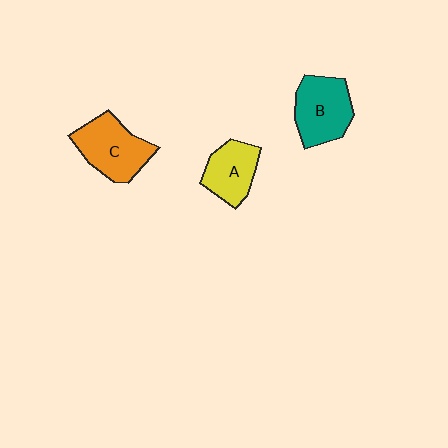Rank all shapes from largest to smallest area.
From largest to smallest: C (orange), B (teal), A (yellow).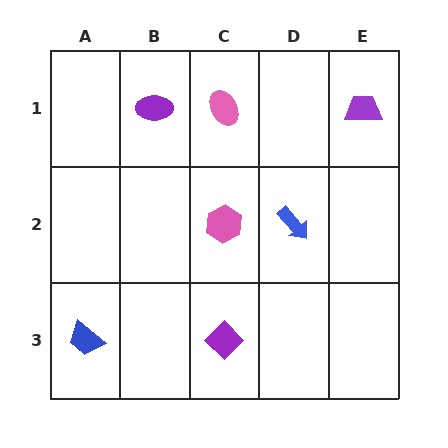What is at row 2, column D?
A blue arrow.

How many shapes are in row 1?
3 shapes.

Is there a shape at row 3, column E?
No, that cell is empty.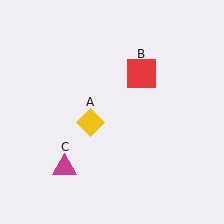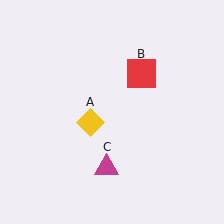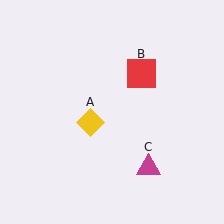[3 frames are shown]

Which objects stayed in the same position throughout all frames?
Yellow diamond (object A) and red square (object B) remained stationary.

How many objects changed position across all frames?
1 object changed position: magenta triangle (object C).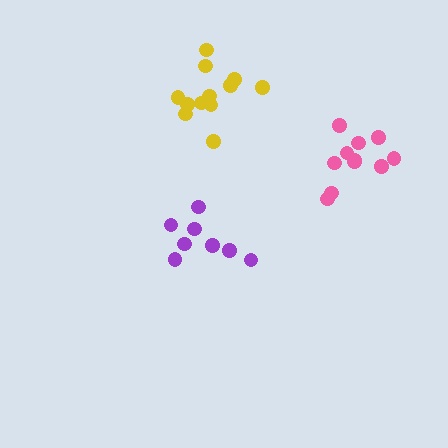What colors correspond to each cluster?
The clusters are colored: purple, pink, yellow.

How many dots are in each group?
Group 1: 8 dots, Group 2: 11 dots, Group 3: 12 dots (31 total).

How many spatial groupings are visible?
There are 3 spatial groupings.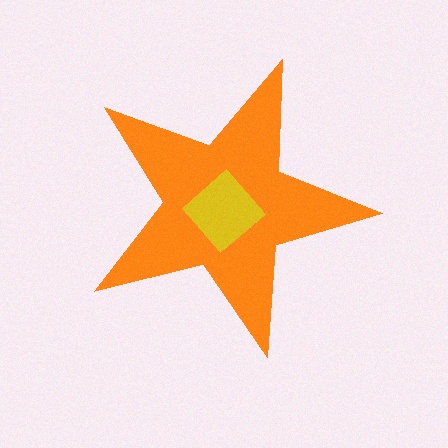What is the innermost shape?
The yellow diamond.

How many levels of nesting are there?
2.